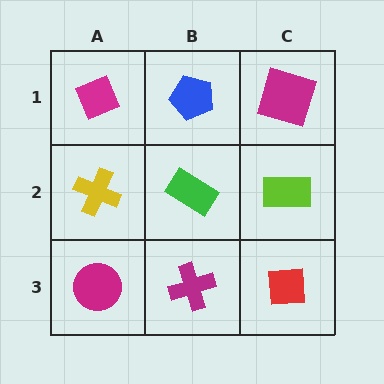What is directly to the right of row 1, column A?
A blue pentagon.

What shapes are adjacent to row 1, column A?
A yellow cross (row 2, column A), a blue pentagon (row 1, column B).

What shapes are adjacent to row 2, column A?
A magenta diamond (row 1, column A), a magenta circle (row 3, column A), a green rectangle (row 2, column B).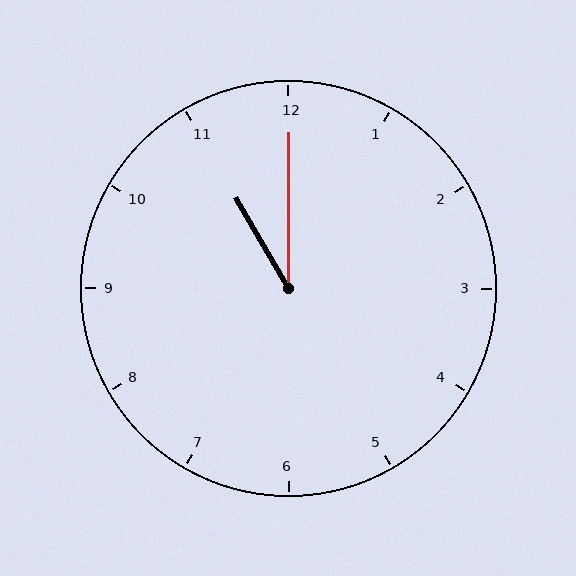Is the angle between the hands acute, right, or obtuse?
It is acute.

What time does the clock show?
11:00.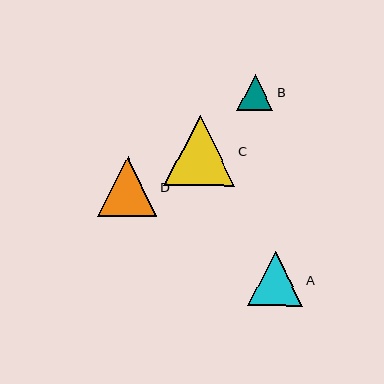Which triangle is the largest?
Triangle C is the largest with a size of approximately 70 pixels.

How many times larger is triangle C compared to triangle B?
Triangle C is approximately 1.9 times the size of triangle B.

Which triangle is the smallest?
Triangle B is the smallest with a size of approximately 36 pixels.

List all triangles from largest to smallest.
From largest to smallest: C, D, A, B.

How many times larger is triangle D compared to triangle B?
Triangle D is approximately 1.7 times the size of triangle B.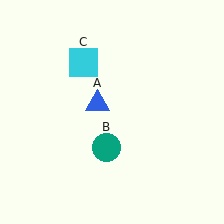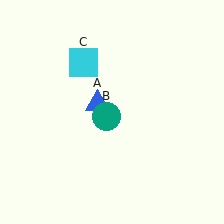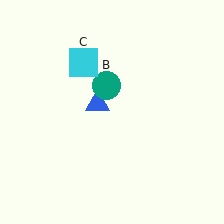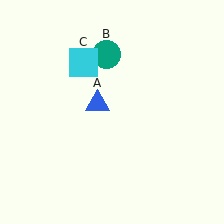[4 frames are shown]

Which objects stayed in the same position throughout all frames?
Blue triangle (object A) and cyan square (object C) remained stationary.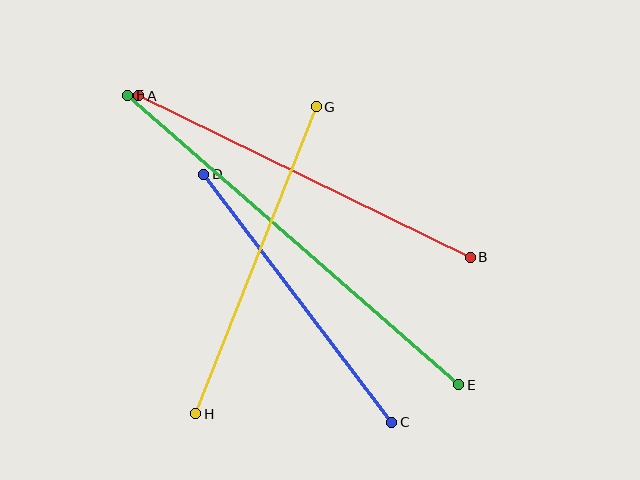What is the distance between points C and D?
The distance is approximately 311 pixels.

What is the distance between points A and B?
The distance is approximately 369 pixels.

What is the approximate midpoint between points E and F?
The midpoint is at approximately (293, 240) pixels.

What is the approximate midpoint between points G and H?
The midpoint is at approximately (256, 260) pixels.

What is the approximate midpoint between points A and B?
The midpoint is at approximately (304, 177) pixels.